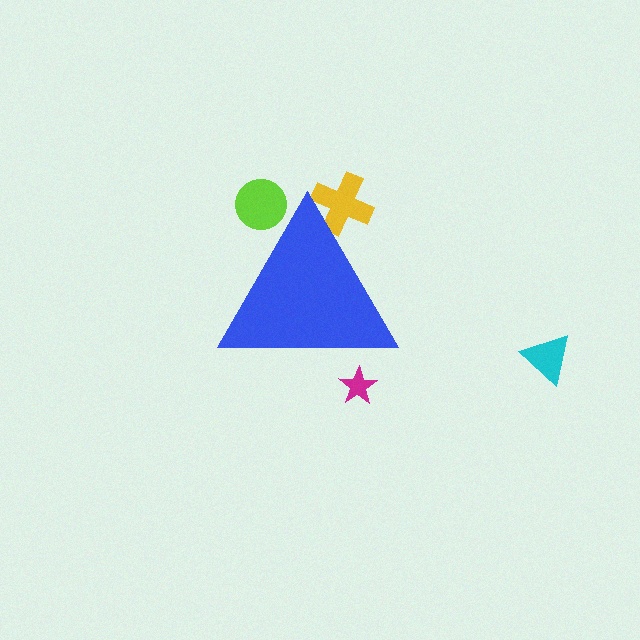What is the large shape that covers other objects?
A blue triangle.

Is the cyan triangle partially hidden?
No, the cyan triangle is fully visible.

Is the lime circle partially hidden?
Yes, the lime circle is partially hidden behind the blue triangle.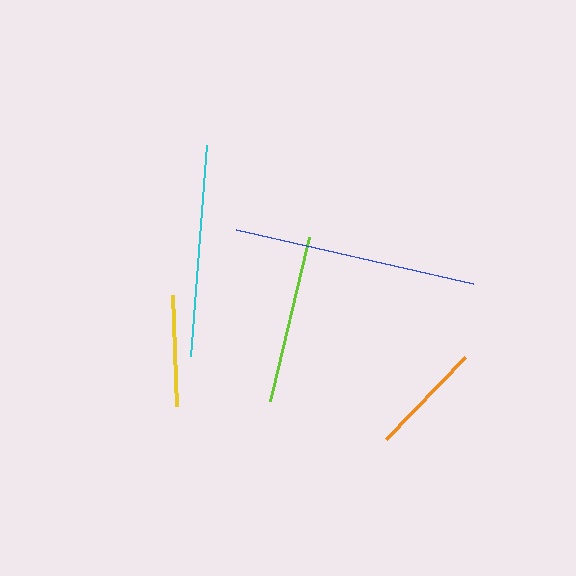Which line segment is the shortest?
The yellow line is the shortest at approximately 111 pixels.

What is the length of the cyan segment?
The cyan segment is approximately 212 pixels long.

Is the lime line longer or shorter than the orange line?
The lime line is longer than the orange line.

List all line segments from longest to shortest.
From longest to shortest: blue, cyan, lime, orange, yellow.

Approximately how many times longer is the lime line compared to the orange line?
The lime line is approximately 1.5 times the length of the orange line.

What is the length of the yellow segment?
The yellow segment is approximately 111 pixels long.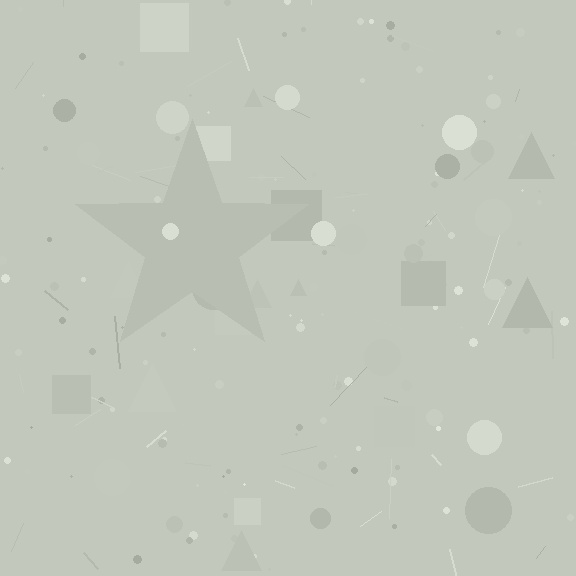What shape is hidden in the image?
A star is hidden in the image.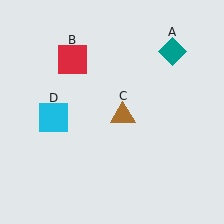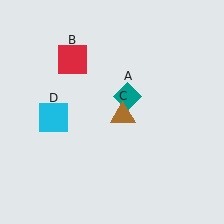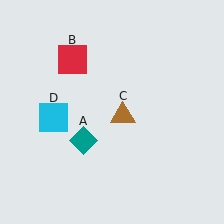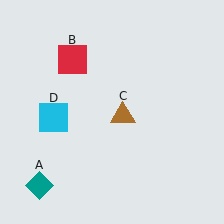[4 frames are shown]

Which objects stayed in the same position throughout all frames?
Red square (object B) and brown triangle (object C) and cyan square (object D) remained stationary.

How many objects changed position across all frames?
1 object changed position: teal diamond (object A).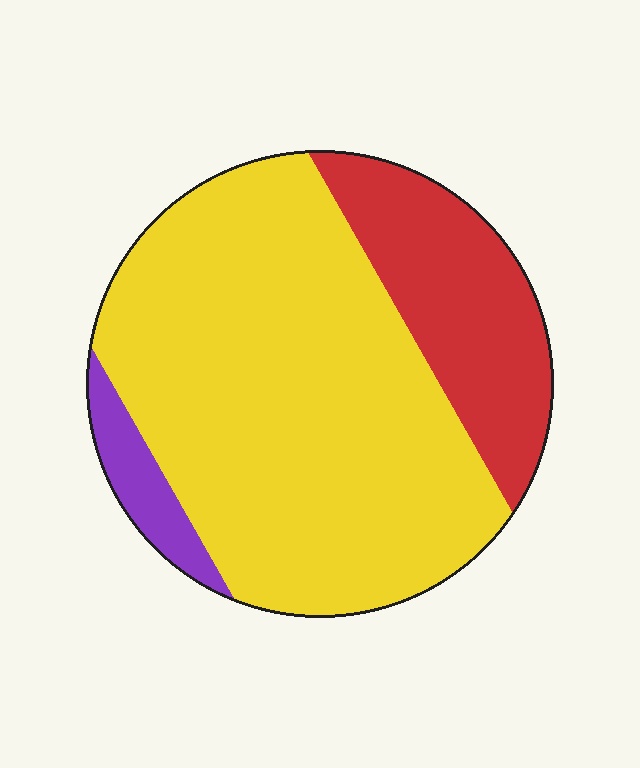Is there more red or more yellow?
Yellow.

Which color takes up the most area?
Yellow, at roughly 70%.